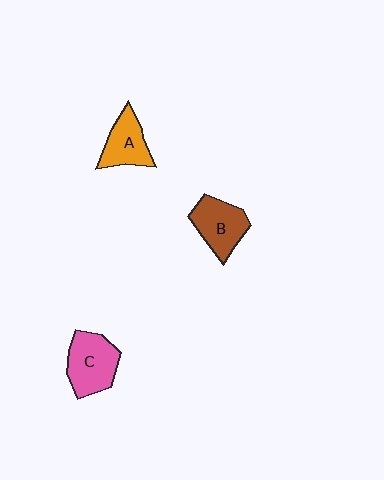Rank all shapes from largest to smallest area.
From largest to smallest: C (pink), B (brown), A (orange).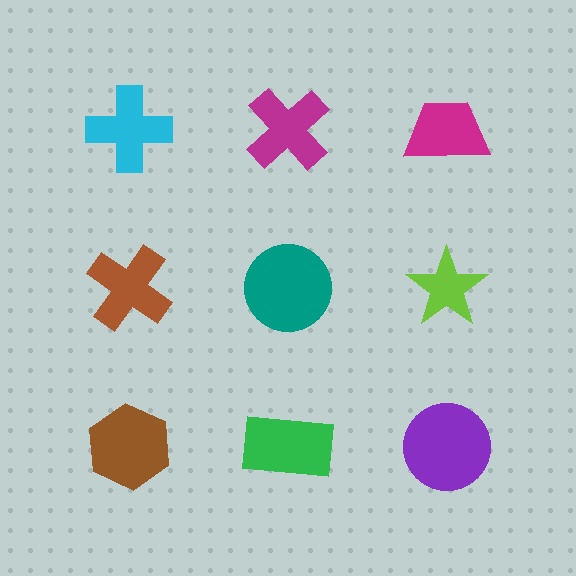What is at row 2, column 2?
A teal circle.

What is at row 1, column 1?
A cyan cross.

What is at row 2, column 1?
A brown cross.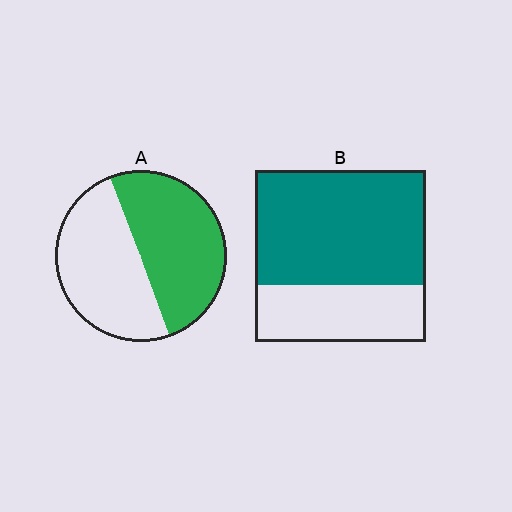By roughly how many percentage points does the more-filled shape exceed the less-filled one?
By roughly 15 percentage points (B over A).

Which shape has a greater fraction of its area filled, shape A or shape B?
Shape B.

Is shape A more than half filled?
Roughly half.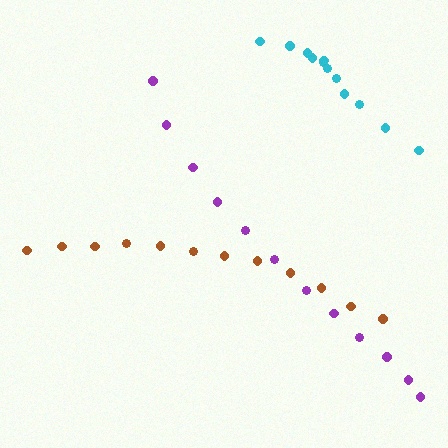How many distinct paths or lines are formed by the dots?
There are 3 distinct paths.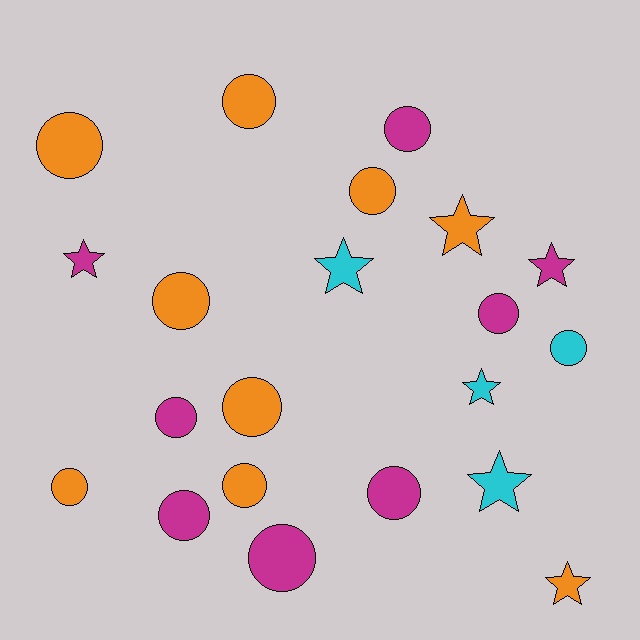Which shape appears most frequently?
Circle, with 14 objects.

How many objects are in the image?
There are 21 objects.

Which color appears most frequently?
Orange, with 9 objects.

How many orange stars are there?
There are 2 orange stars.